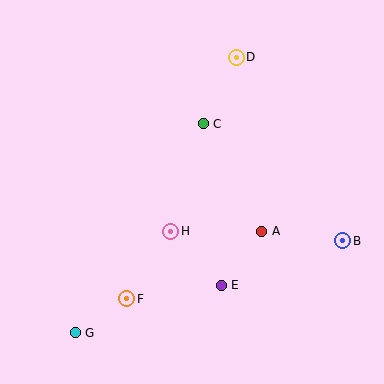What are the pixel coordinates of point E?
Point E is at (221, 285).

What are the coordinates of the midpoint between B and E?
The midpoint between B and E is at (282, 263).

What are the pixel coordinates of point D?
Point D is at (236, 57).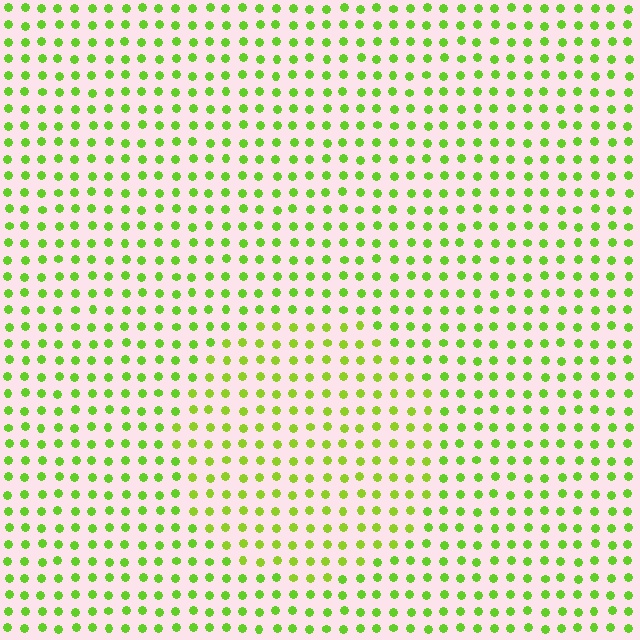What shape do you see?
I see a circle.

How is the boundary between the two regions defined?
The boundary is defined purely by a slight shift in hue (about 16 degrees). Spacing, size, and orientation are identical on both sides.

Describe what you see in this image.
The image is filled with small lime elements in a uniform arrangement. A circle-shaped region is visible where the elements are tinted to a slightly different hue, forming a subtle color boundary.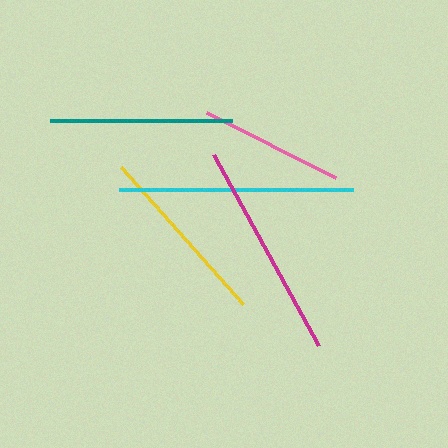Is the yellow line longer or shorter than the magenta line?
The magenta line is longer than the yellow line.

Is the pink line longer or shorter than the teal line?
The teal line is longer than the pink line.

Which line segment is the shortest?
The pink line is the shortest at approximately 144 pixels.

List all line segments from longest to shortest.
From longest to shortest: cyan, magenta, yellow, teal, pink.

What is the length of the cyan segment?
The cyan segment is approximately 234 pixels long.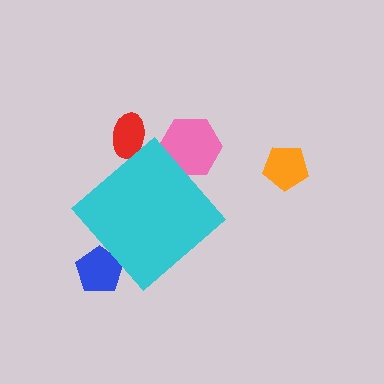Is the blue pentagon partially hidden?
Yes, the blue pentagon is partially hidden behind the cyan diamond.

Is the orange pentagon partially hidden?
No, the orange pentagon is fully visible.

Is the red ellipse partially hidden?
Yes, the red ellipse is partially hidden behind the cyan diamond.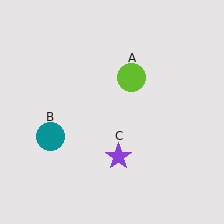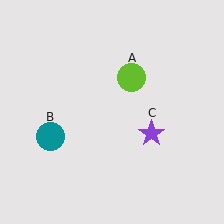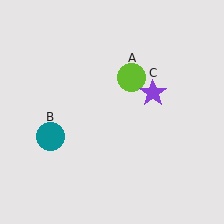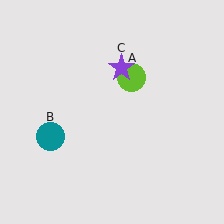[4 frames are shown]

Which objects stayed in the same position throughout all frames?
Lime circle (object A) and teal circle (object B) remained stationary.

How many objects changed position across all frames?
1 object changed position: purple star (object C).